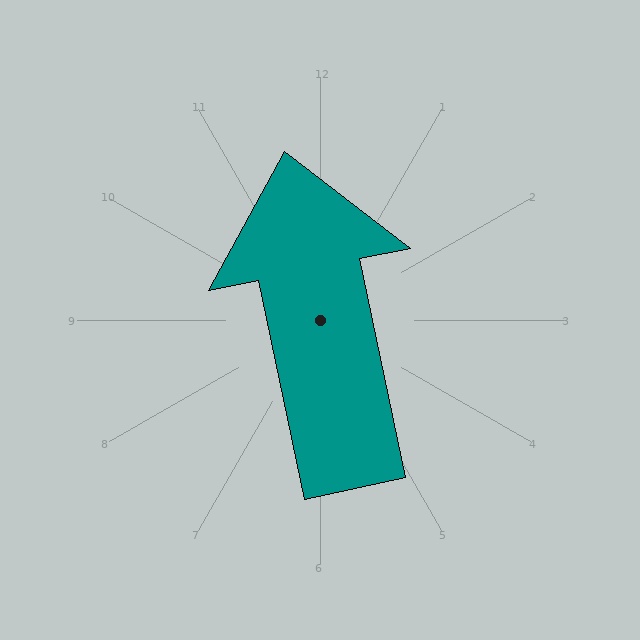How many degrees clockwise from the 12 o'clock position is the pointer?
Approximately 348 degrees.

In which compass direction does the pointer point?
North.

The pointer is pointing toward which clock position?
Roughly 12 o'clock.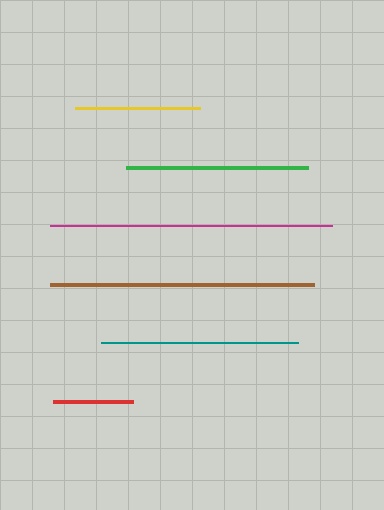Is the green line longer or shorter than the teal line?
The teal line is longer than the green line.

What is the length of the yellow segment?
The yellow segment is approximately 125 pixels long.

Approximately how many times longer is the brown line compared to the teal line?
The brown line is approximately 1.3 times the length of the teal line.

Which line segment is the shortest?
The red line is the shortest at approximately 80 pixels.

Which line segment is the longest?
The magenta line is the longest at approximately 283 pixels.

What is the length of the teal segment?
The teal segment is approximately 197 pixels long.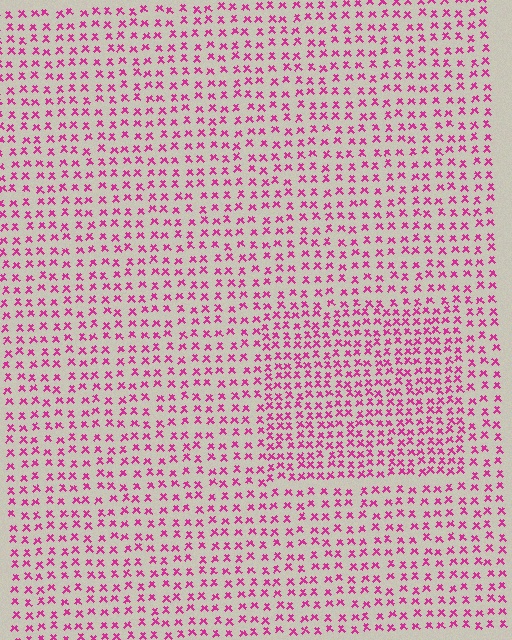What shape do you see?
I see a rectangle.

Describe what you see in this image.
The image contains small magenta elements arranged at two different densities. A rectangle-shaped region is visible where the elements are more densely packed than the surrounding area.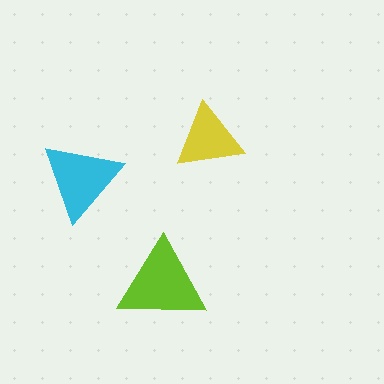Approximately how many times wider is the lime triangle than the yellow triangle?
About 1.5 times wider.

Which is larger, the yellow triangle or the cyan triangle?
The cyan one.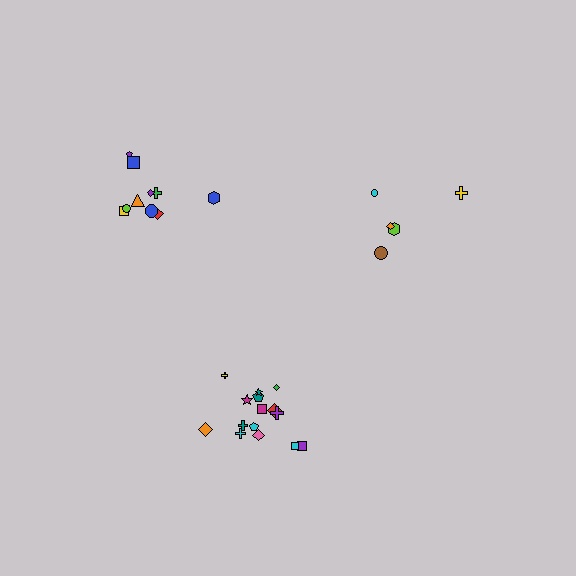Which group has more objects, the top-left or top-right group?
The top-left group.